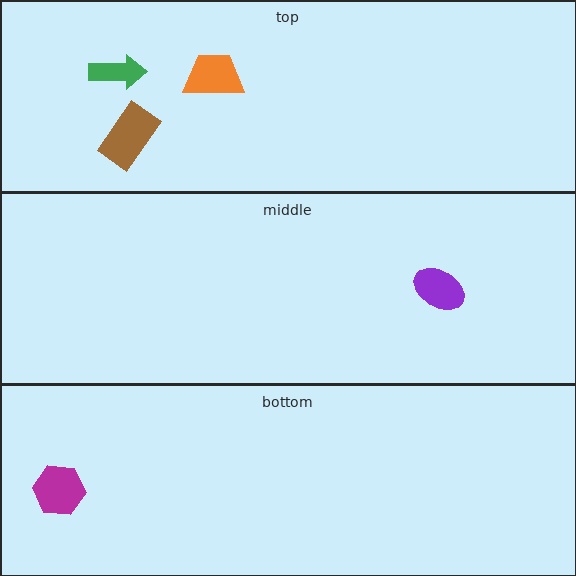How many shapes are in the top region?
3.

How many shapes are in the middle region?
1.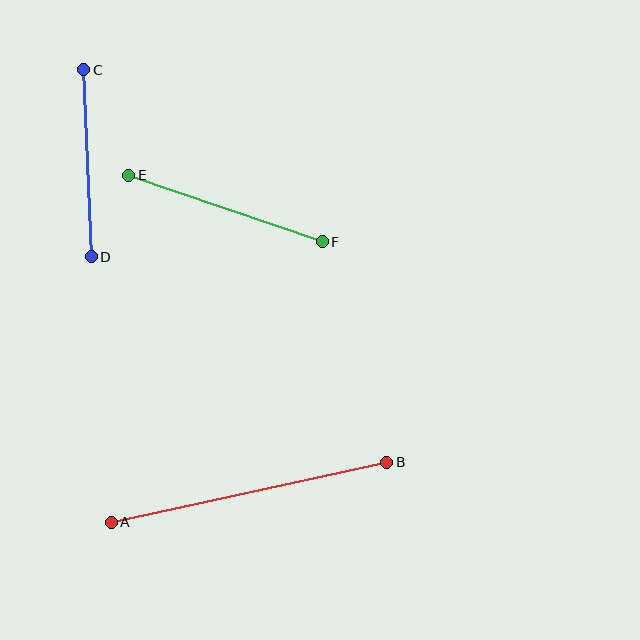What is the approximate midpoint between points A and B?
The midpoint is at approximately (249, 492) pixels.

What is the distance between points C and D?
The distance is approximately 187 pixels.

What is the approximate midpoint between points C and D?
The midpoint is at approximately (87, 163) pixels.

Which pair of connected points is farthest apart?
Points A and B are farthest apart.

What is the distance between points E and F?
The distance is approximately 205 pixels.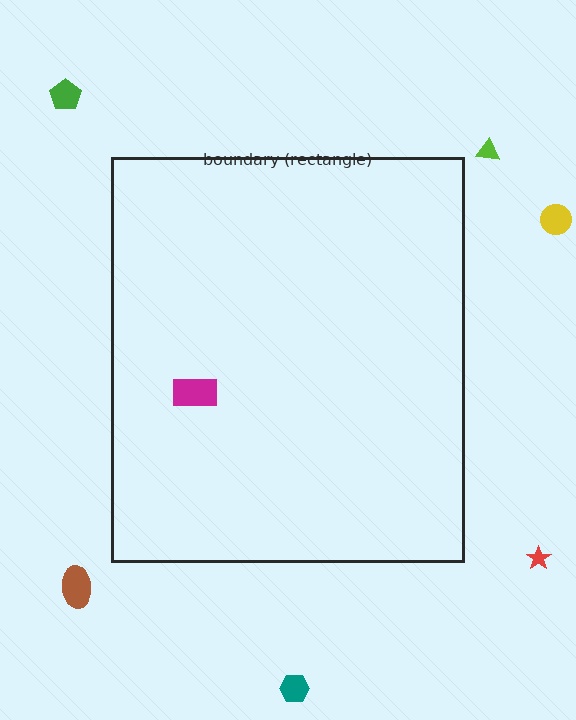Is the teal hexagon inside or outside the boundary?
Outside.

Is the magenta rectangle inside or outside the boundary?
Inside.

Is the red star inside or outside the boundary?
Outside.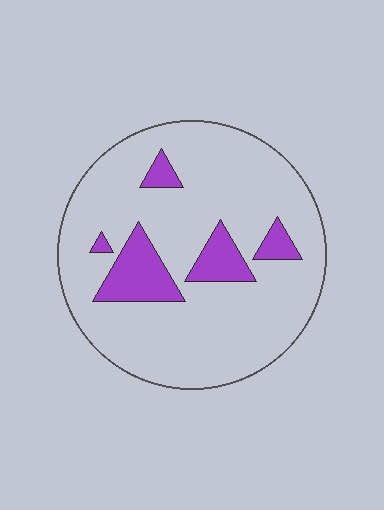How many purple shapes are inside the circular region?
5.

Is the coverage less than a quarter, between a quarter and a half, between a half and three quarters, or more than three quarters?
Less than a quarter.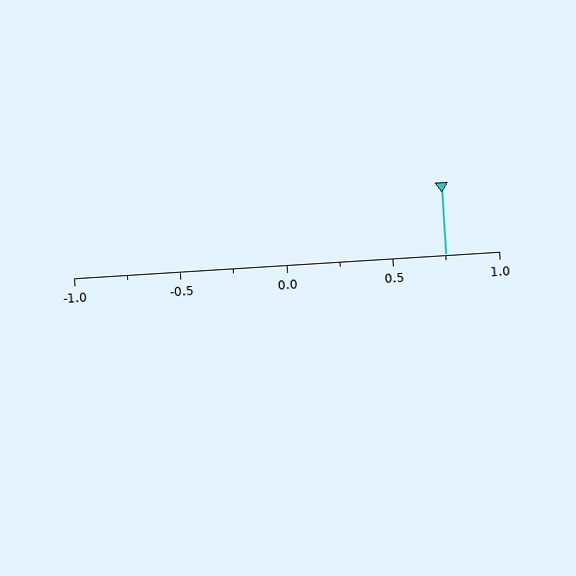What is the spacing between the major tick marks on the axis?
The major ticks are spaced 0.5 apart.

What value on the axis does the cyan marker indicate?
The marker indicates approximately 0.75.